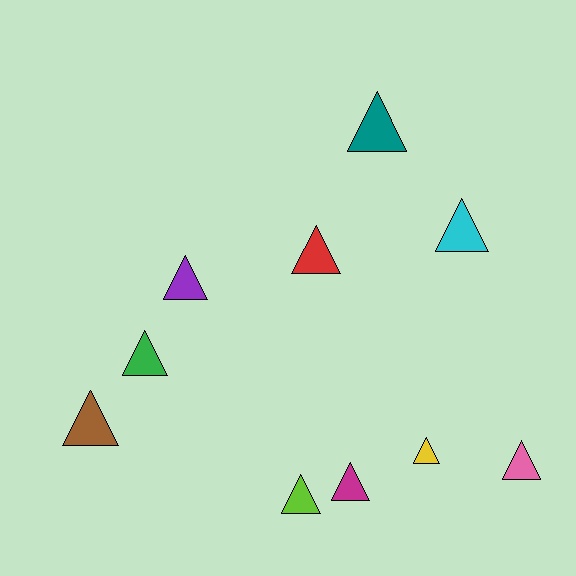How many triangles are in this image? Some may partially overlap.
There are 10 triangles.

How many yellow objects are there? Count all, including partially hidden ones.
There is 1 yellow object.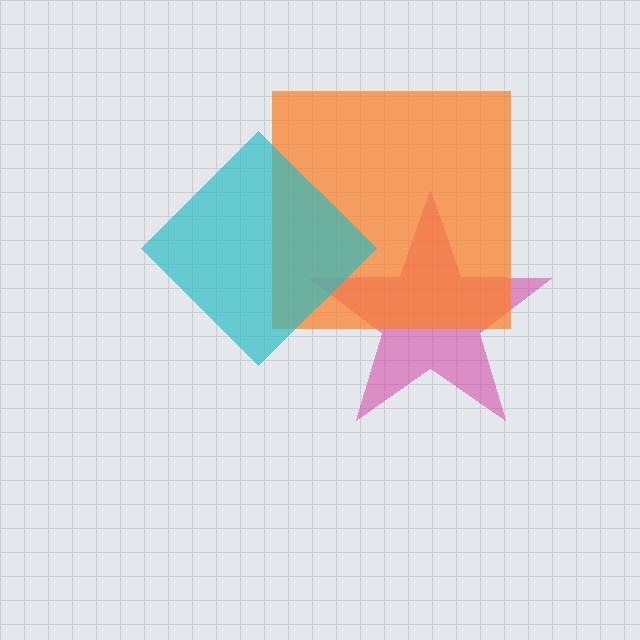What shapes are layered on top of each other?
The layered shapes are: a magenta star, an orange square, a cyan diamond.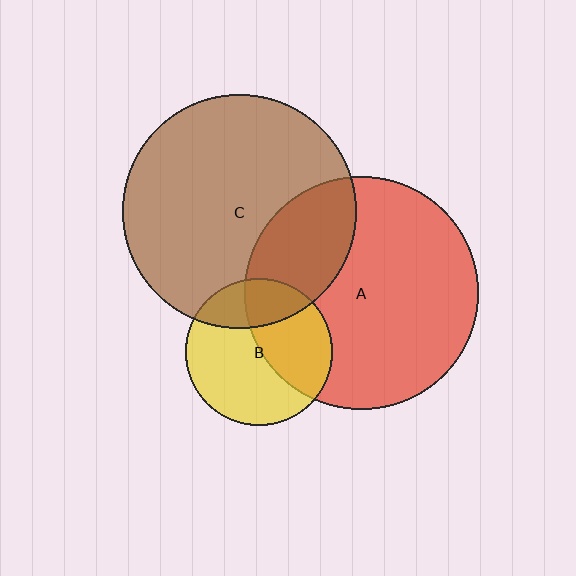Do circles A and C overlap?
Yes.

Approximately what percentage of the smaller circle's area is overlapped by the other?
Approximately 25%.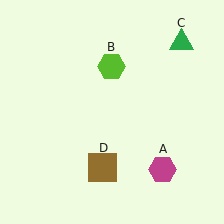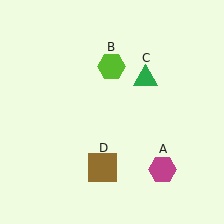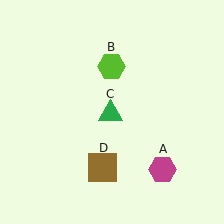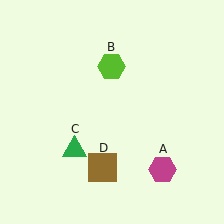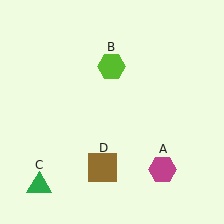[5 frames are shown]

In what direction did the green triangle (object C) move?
The green triangle (object C) moved down and to the left.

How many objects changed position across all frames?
1 object changed position: green triangle (object C).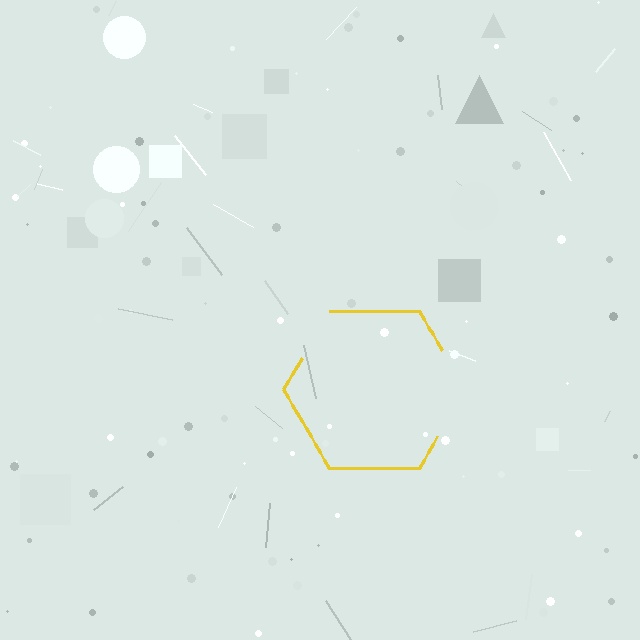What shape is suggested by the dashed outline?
The dashed outline suggests a hexagon.